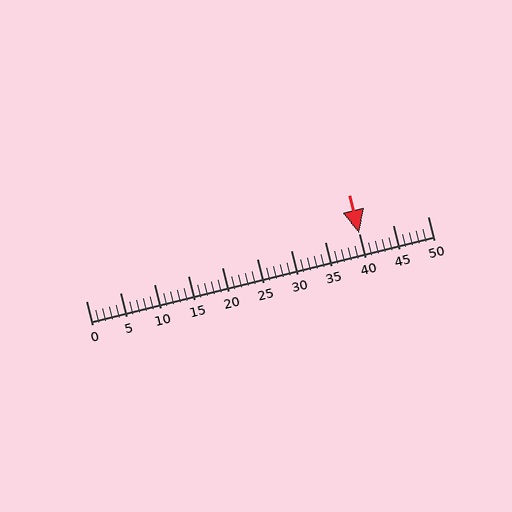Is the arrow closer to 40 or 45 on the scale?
The arrow is closer to 40.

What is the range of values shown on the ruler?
The ruler shows values from 0 to 50.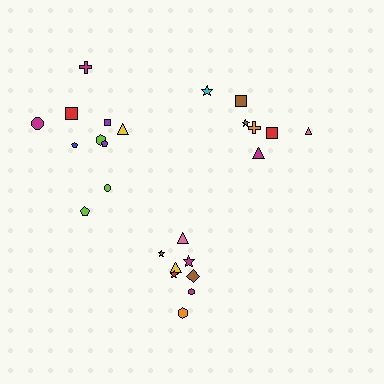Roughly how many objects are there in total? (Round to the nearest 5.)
Roughly 25 objects in total.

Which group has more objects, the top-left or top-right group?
The top-left group.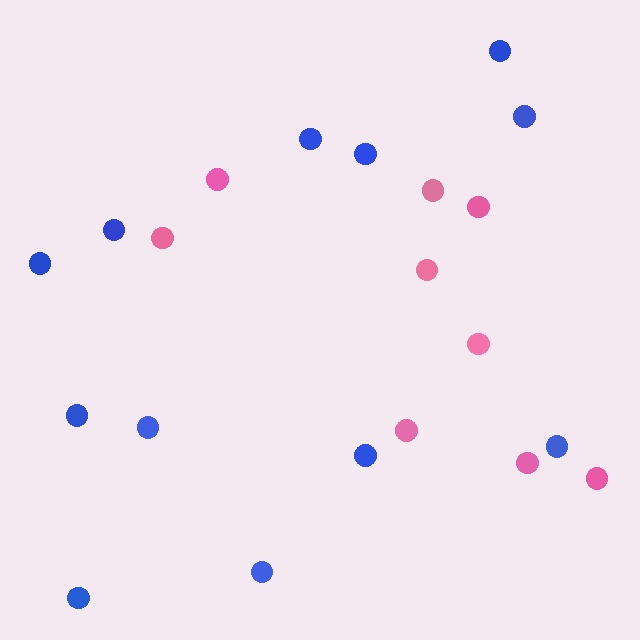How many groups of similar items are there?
There are 2 groups: one group of blue circles (12) and one group of pink circles (9).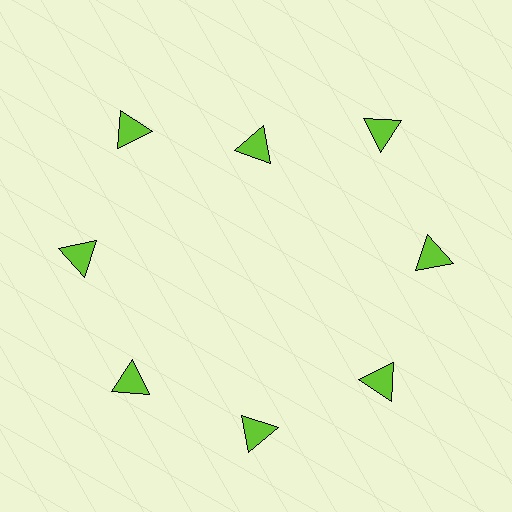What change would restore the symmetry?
The symmetry would be restored by moving it outward, back onto the ring so that all 8 triangles sit at equal angles and equal distance from the center.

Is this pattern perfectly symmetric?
No. The 8 lime triangles are arranged in a ring, but one element near the 12 o'clock position is pulled inward toward the center, breaking the 8-fold rotational symmetry.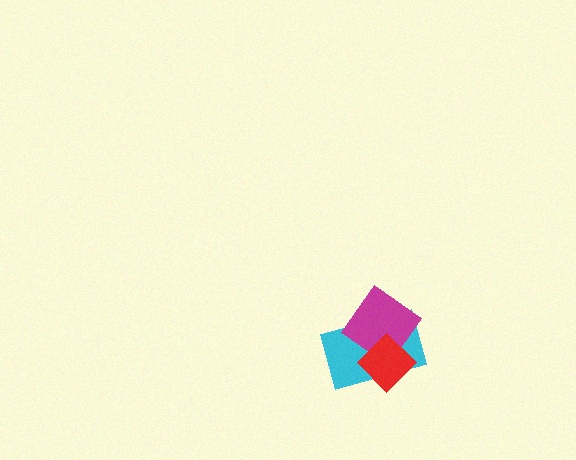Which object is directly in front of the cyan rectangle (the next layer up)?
The magenta diamond is directly in front of the cyan rectangle.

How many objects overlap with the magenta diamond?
2 objects overlap with the magenta diamond.